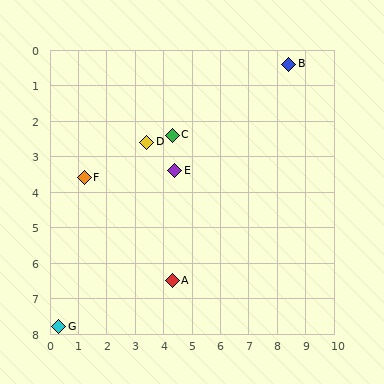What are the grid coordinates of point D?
Point D is at approximately (3.4, 2.6).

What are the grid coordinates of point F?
Point F is at approximately (1.2, 3.6).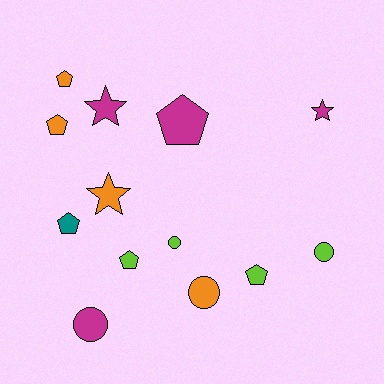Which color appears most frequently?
Lime, with 4 objects.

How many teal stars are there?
There are no teal stars.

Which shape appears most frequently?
Pentagon, with 6 objects.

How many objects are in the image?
There are 13 objects.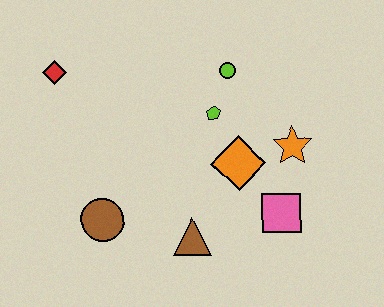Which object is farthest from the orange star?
The red diamond is farthest from the orange star.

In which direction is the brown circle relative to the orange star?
The brown circle is to the left of the orange star.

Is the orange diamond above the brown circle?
Yes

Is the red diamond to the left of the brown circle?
Yes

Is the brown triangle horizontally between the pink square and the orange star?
No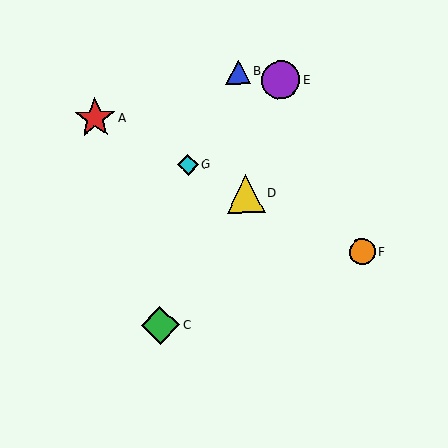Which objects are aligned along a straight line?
Objects A, D, F, G are aligned along a straight line.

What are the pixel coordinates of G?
Object G is at (188, 165).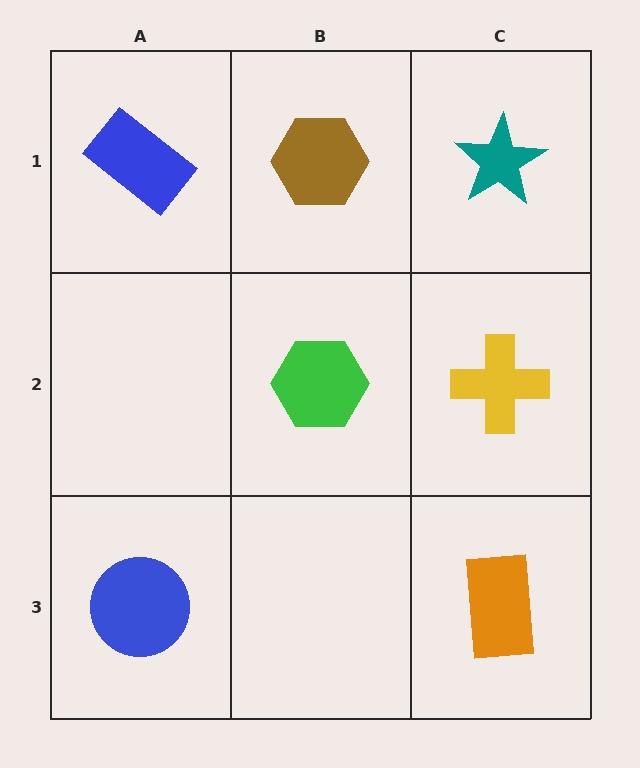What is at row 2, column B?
A green hexagon.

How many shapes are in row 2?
2 shapes.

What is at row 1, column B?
A brown hexagon.